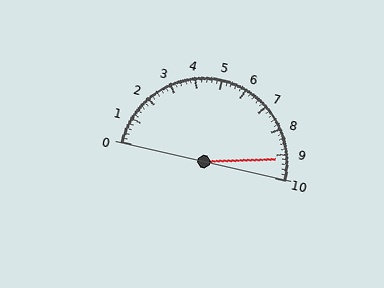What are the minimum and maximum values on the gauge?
The gauge ranges from 0 to 10.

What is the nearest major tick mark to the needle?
The nearest major tick mark is 9.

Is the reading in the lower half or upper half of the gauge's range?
The reading is in the upper half of the range (0 to 10).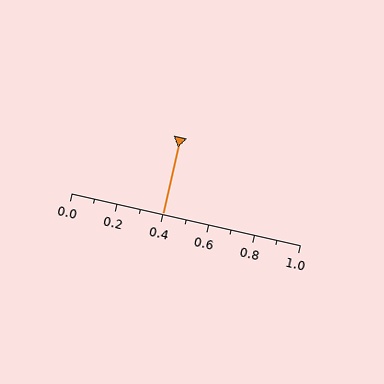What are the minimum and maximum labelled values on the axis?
The axis runs from 0.0 to 1.0.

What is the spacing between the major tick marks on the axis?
The major ticks are spaced 0.2 apart.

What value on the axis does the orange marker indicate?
The marker indicates approximately 0.4.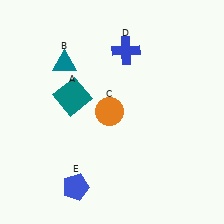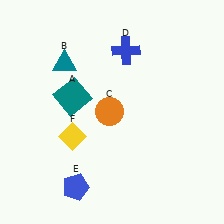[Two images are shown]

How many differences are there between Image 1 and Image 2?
There is 1 difference between the two images.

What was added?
A yellow diamond (F) was added in Image 2.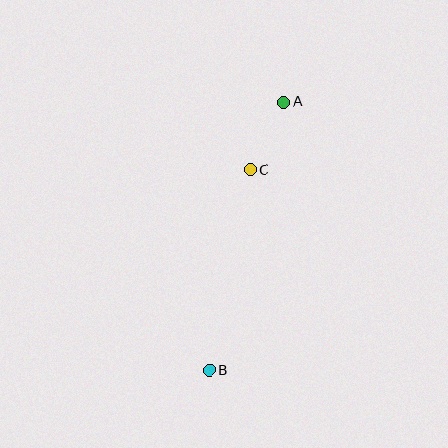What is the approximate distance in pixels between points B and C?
The distance between B and C is approximately 205 pixels.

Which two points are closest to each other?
Points A and C are closest to each other.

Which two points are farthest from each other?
Points A and B are farthest from each other.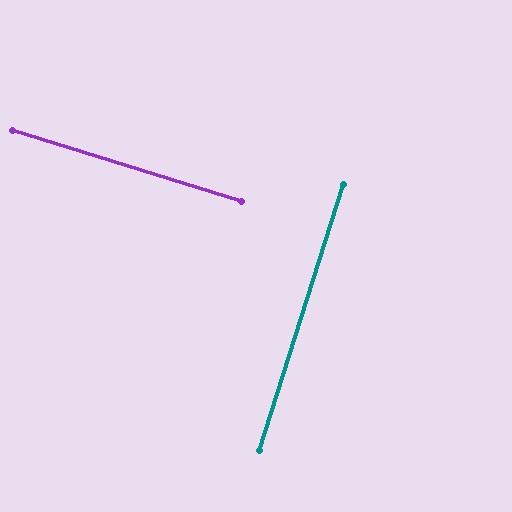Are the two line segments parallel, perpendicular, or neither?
Perpendicular — they meet at approximately 90°.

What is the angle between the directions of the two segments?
Approximately 90 degrees.